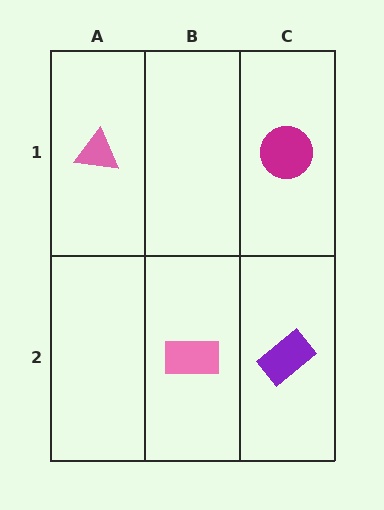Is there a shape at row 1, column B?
No, that cell is empty.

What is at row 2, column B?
A pink rectangle.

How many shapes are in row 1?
2 shapes.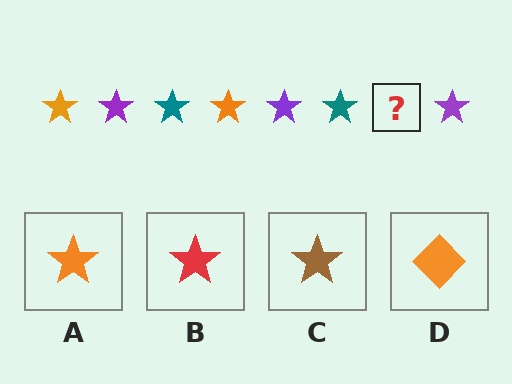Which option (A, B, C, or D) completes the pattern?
A.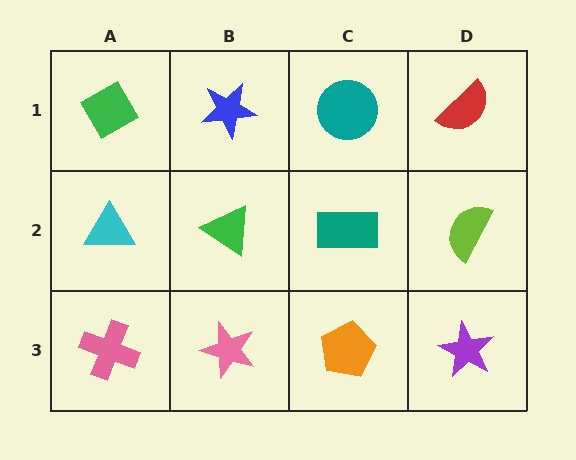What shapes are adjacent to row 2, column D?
A red semicircle (row 1, column D), a purple star (row 3, column D), a teal rectangle (row 2, column C).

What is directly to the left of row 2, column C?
A green triangle.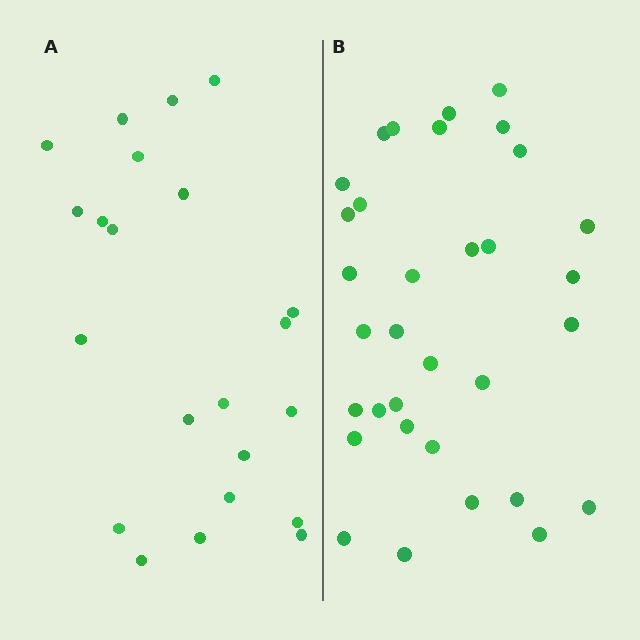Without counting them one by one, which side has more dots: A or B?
Region B (the right region) has more dots.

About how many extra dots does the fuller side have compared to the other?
Region B has roughly 12 or so more dots than region A.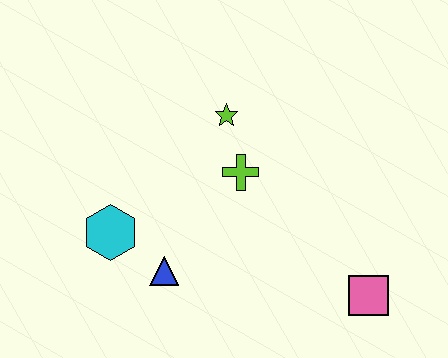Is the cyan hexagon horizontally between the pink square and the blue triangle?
No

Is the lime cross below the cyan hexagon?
No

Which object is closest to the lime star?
The lime cross is closest to the lime star.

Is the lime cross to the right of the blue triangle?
Yes